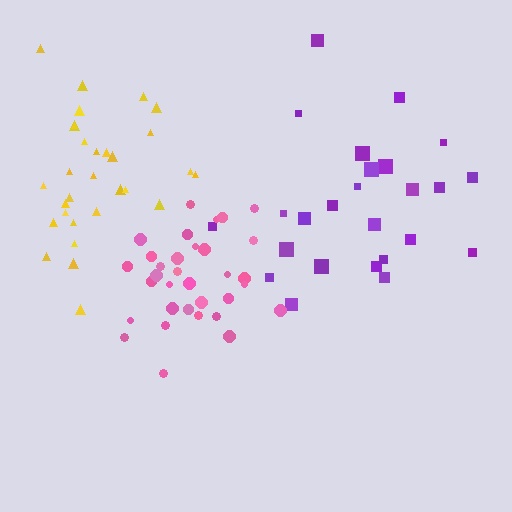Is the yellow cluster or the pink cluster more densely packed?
Pink.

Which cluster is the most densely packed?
Pink.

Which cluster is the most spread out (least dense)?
Purple.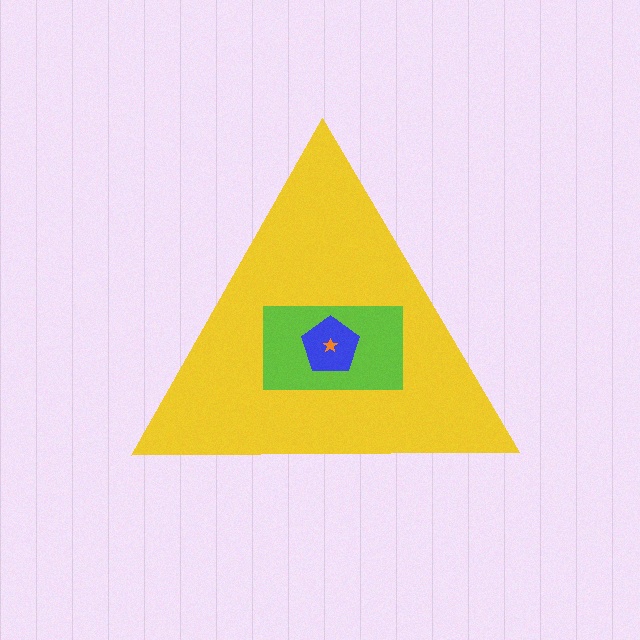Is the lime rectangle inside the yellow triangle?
Yes.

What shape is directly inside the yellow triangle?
The lime rectangle.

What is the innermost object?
The orange star.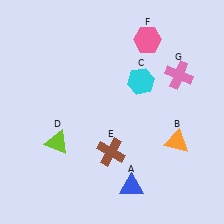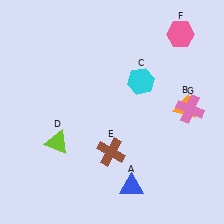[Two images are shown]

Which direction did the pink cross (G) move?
The pink cross (G) moved down.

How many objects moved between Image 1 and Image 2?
3 objects moved between the two images.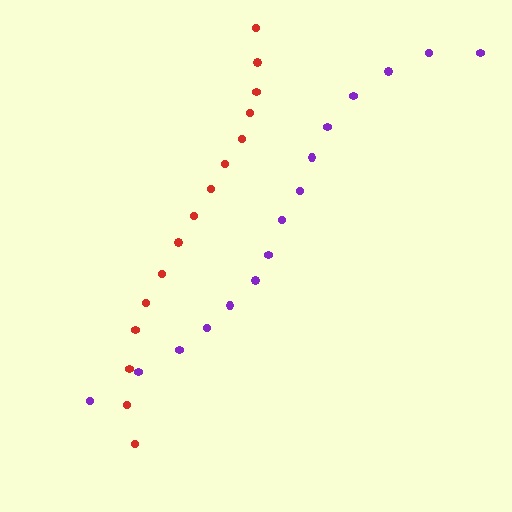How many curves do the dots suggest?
There are 2 distinct paths.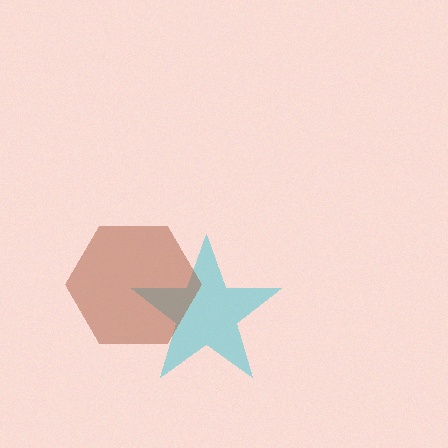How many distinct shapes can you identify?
There are 2 distinct shapes: a cyan star, a brown hexagon.